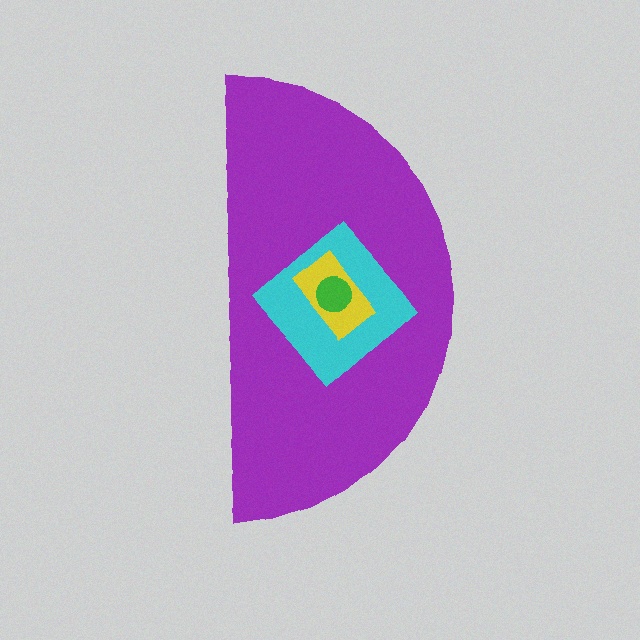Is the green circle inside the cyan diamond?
Yes.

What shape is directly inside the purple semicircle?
The cyan diamond.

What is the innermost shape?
The green circle.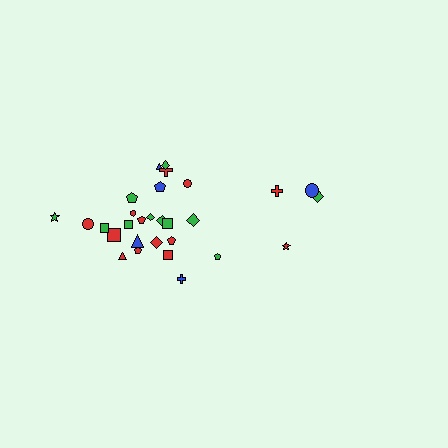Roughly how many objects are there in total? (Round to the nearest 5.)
Roughly 30 objects in total.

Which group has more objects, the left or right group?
The left group.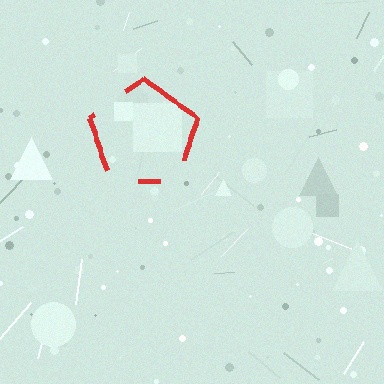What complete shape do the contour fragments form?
The contour fragments form a pentagon.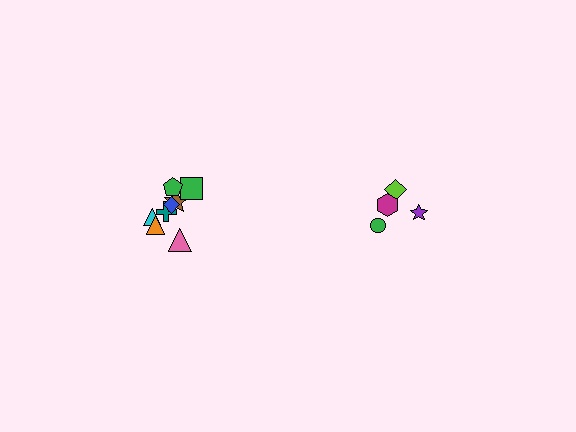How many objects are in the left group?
There are 8 objects.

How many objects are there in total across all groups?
There are 12 objects.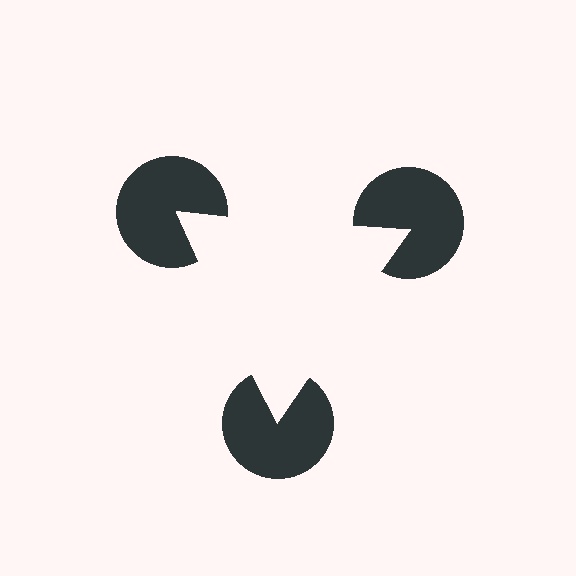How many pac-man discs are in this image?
There are 3 — one at each vertex of the illusory triangle.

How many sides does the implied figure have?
3 sides.